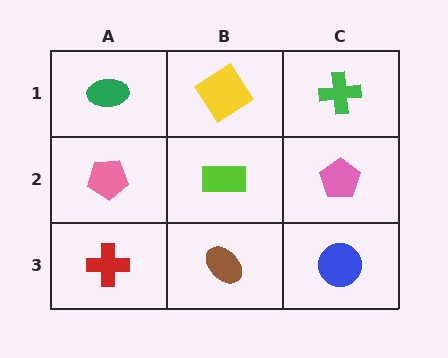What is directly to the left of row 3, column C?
A brown ellipse.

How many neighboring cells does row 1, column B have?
3.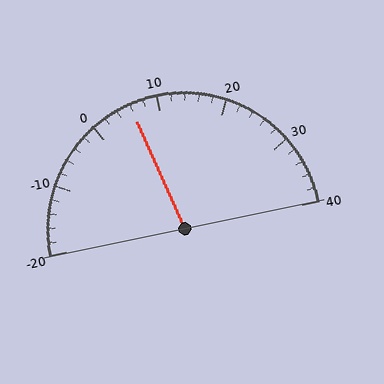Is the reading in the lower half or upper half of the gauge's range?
The reading is in the lower half of the range (-20 to 40).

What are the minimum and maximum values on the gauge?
The gauge ranges from -20 to 40.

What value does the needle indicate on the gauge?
The needle indicates approximately 6.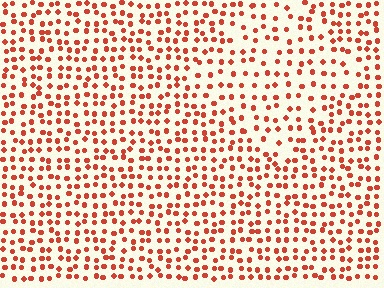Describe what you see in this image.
The image contains small red elements arranged at two different densities. A diamond-shaped region is visible where the elements are less densely packed than the surrounding area.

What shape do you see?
I see a diamond.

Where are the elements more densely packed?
The elements are more densely packed outside the diamond boundary.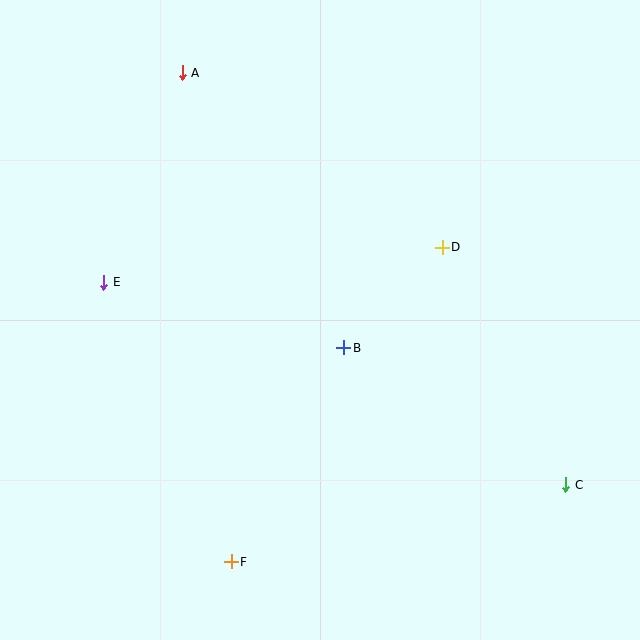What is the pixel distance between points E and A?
The distance between E and A is 223 pixels.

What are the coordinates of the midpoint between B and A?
The midpoint between B and A is at (263, 210).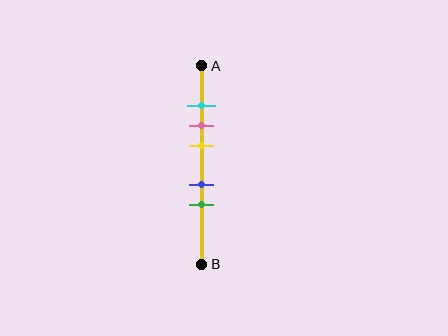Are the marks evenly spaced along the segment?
No, the marks are not evenly spaced.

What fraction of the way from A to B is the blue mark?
The blue mark is approximately 60% (0.6) of the way from A to B.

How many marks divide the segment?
There are 5 marks dividing the segment.